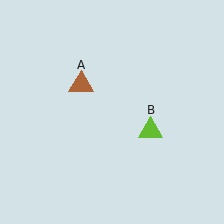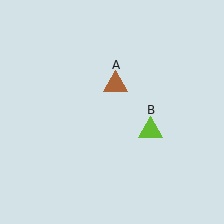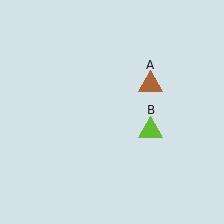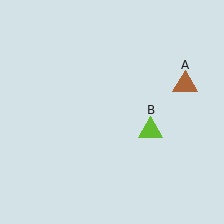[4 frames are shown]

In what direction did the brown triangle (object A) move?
The brown triangle (object A) moved right.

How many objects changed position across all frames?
1 object changed position: brown triangle (object A).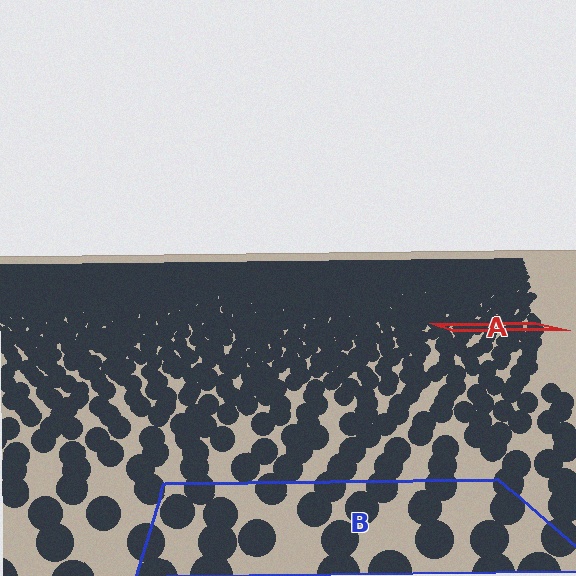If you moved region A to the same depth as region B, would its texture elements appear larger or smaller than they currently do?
They would appear larger. At a closer depth, the same texture elements are projected at a bigger on-screen size.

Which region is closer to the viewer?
Region B is closer. The texture elements there are larger and more spread out.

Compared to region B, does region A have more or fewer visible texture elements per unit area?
Region A has more texture elements per unit area — they are packed more densely because it is farther away.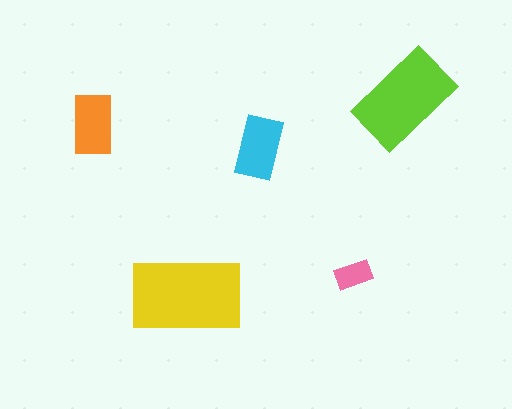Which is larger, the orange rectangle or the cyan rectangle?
The cyan one.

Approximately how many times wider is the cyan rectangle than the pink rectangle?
About 1.5 times wider.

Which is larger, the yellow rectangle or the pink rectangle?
The yellow one.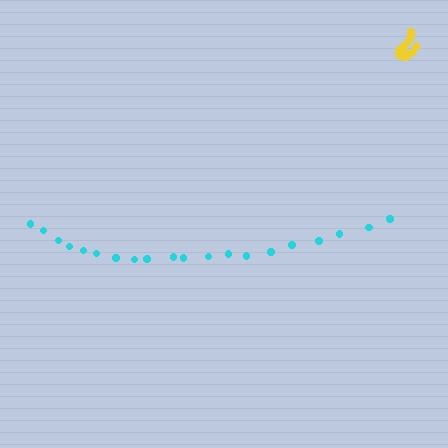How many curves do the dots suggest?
There are 2 distinct paths.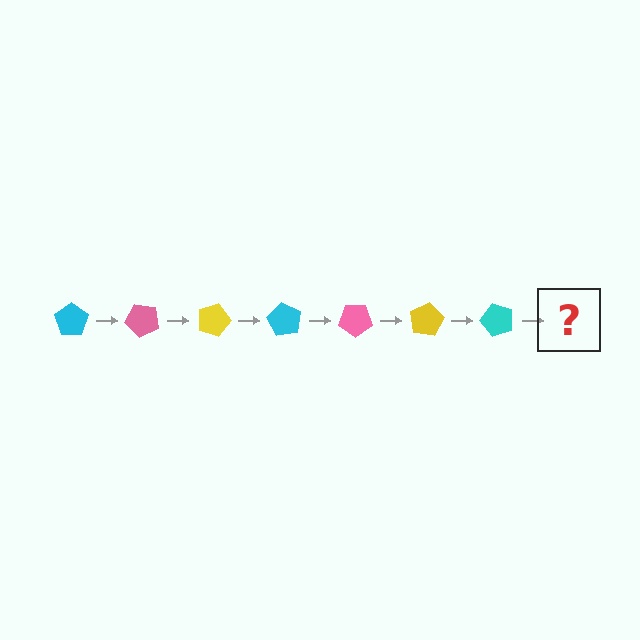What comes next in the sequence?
The next element should be a pink pentagon, rotated 315 degrees from the start.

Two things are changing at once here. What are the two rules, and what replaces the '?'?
The two rules are that it rotates 45 degrees each step and the color cycles through cyan, pink, and yellow. The '?' should be a pink pentagon, rotated 315 degrees from the start.